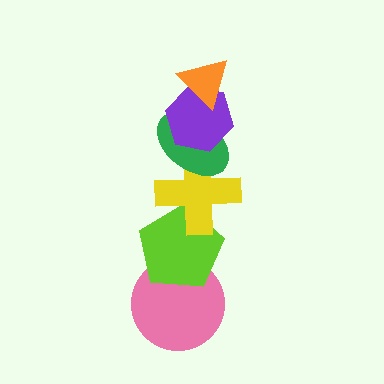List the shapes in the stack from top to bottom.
From top to bottom: the orange triangle, the purple hexagon, the green ellipse, the yellow cross, the lime pentagon, the pink circle.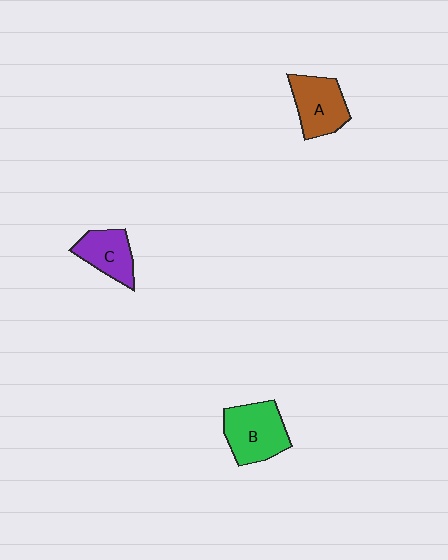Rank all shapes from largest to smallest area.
From largest to smallest: B (green), A (brown), C (purple).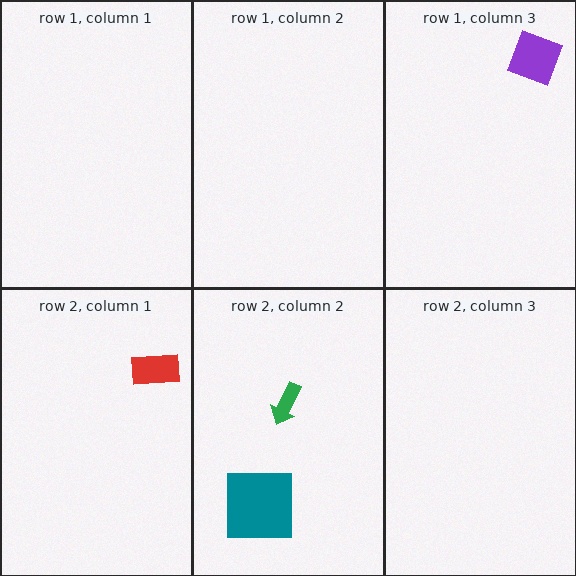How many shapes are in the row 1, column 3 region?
1.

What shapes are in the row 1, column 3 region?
The purple diamond.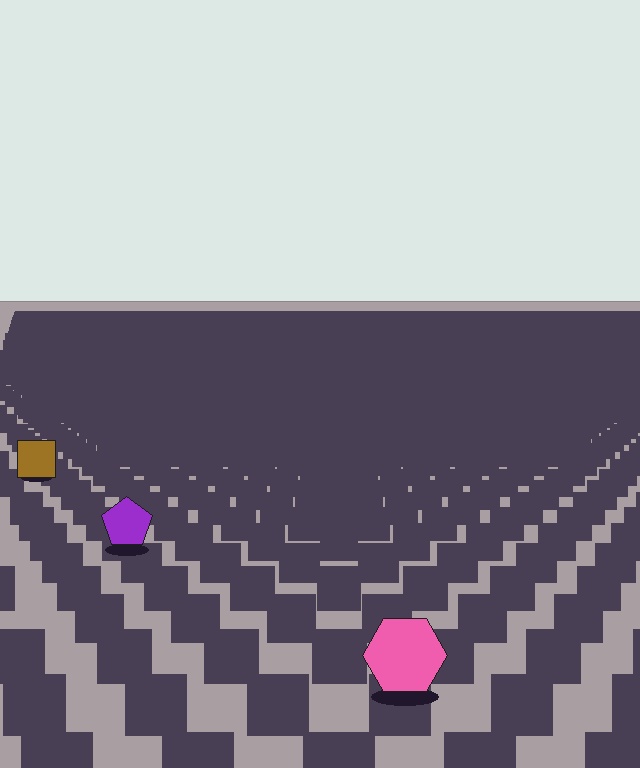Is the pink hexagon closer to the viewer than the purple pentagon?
Yes. The pink hexagon is closer — you can tell from the texture gradient: the ground texture is coarser near it.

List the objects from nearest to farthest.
From nearest to farthest: the pink hexagon, the purple pentagon, the brown square.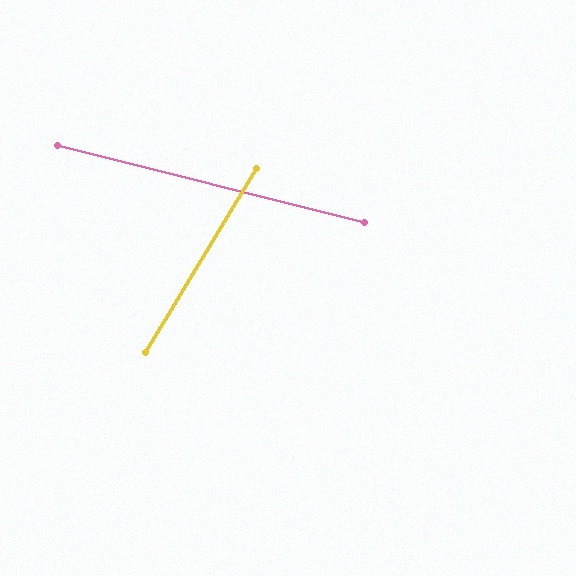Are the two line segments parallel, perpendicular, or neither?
Neither parallel nor perpendicular — they differ by about 73°.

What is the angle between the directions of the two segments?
Approximately 73 degrees.